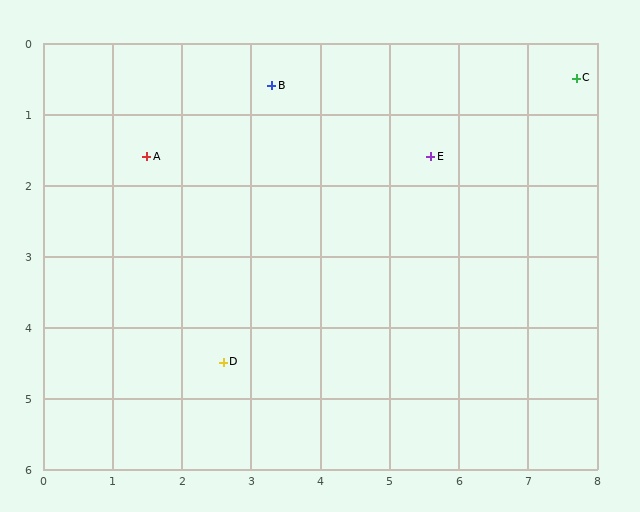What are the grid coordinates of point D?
Point D is at approximately (2.6, 4.5).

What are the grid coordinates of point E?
Point E is at approximately (5.6, 1.6).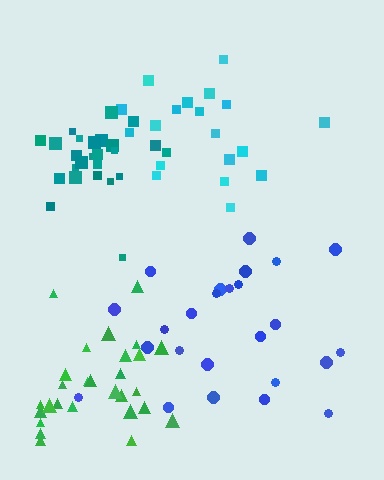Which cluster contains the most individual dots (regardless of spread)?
Green (28).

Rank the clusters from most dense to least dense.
teal, green, cyan, blue.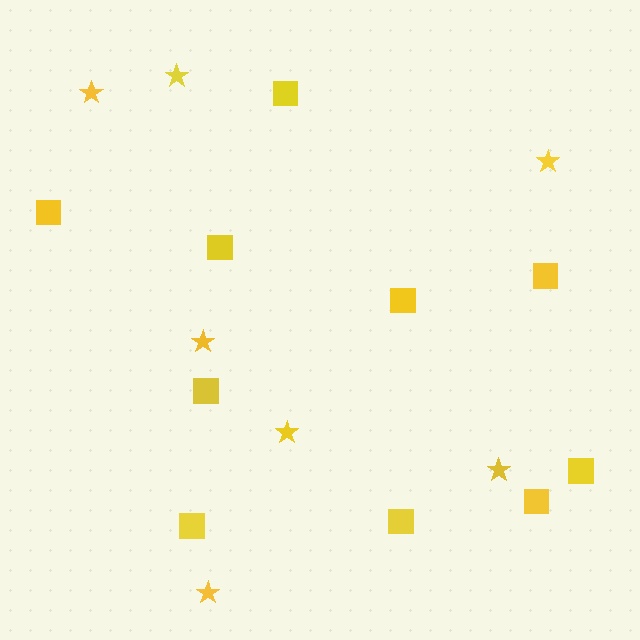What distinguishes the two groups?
There are 2 groups: one group of stars (7) and one group of squares (10).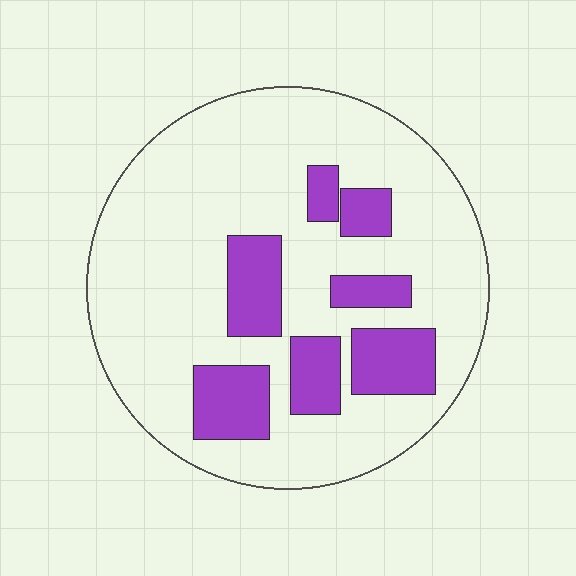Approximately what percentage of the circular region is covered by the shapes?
Approximately 20%.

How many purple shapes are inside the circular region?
7.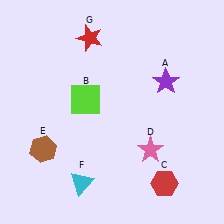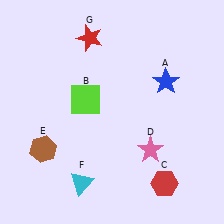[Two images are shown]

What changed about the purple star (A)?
In Image 1, A is purple. In Image 2, it changed to blue.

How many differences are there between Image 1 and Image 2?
There is 1 difference between the two images.